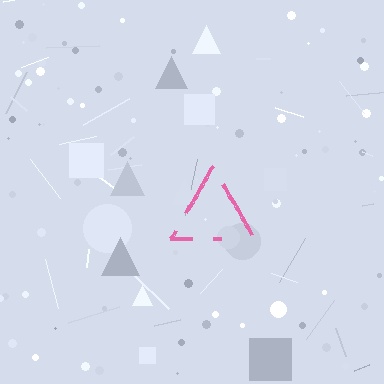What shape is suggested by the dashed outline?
The dashed outline suggests a triangle.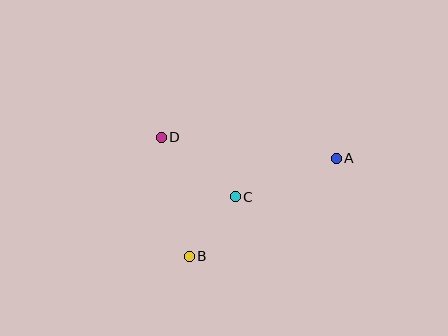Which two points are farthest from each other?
Points A and B are farthest from each other.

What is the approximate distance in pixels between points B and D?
The distance between B and D is approximately 122 pixels.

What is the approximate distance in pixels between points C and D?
The distance between C and D is approximately 95 pixels.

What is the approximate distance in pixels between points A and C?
The distance between A and C is approximately 108 pixels.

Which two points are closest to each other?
Points B and C are closest to each other.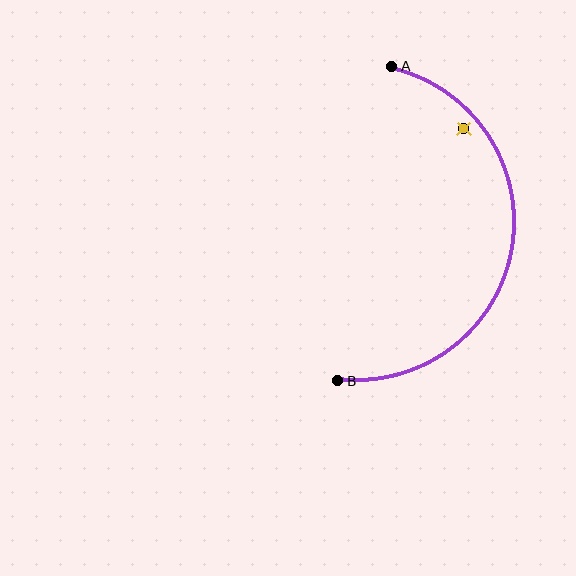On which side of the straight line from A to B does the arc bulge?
The arc bulges to the right of the straight line connecting A and B.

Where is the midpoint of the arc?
The arc midpoint is the point on the curve farthest from the straight line joining A and B. It sits to the right of that line.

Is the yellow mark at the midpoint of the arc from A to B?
No — the yellow mark does not lie on the arc at all. It sits slightly inside the curve.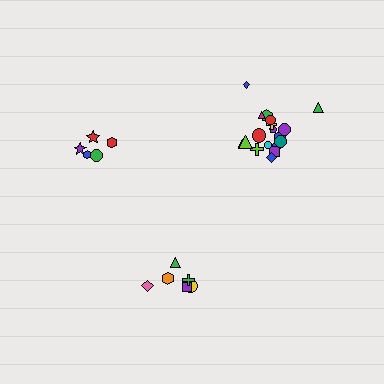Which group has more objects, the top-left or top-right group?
The top-right group.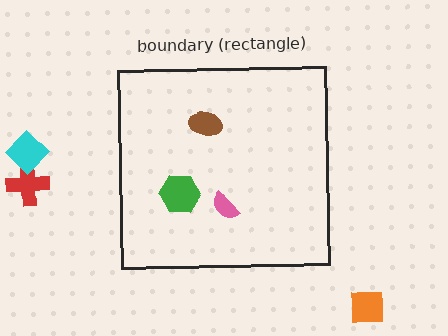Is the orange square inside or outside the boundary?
Outside.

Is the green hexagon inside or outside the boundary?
Inside.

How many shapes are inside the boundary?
3 inside, 3 outside.